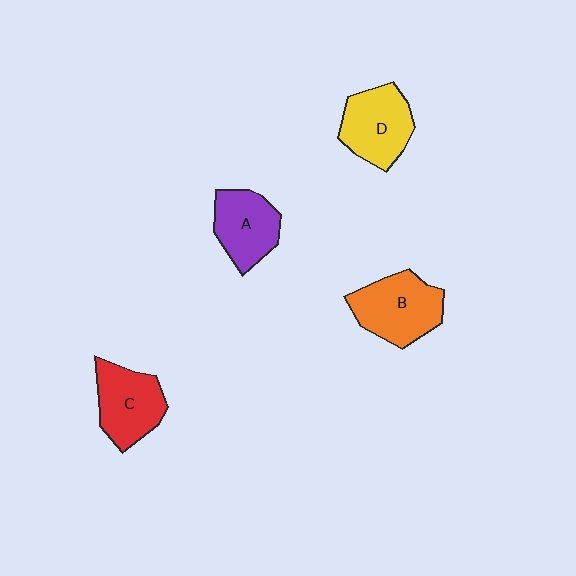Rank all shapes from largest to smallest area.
From largest to smallest: B (orange), D (yellow), C (red), A (purple).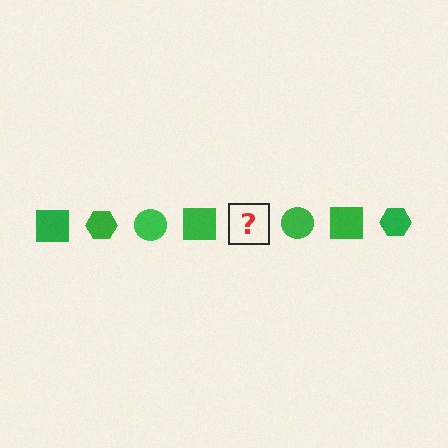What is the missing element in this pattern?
The missing element is a green hexagon.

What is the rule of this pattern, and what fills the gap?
The rule is that the pattern cycles through square, hexagon, circle shapes in green. The gap should be filled with a green hexagon.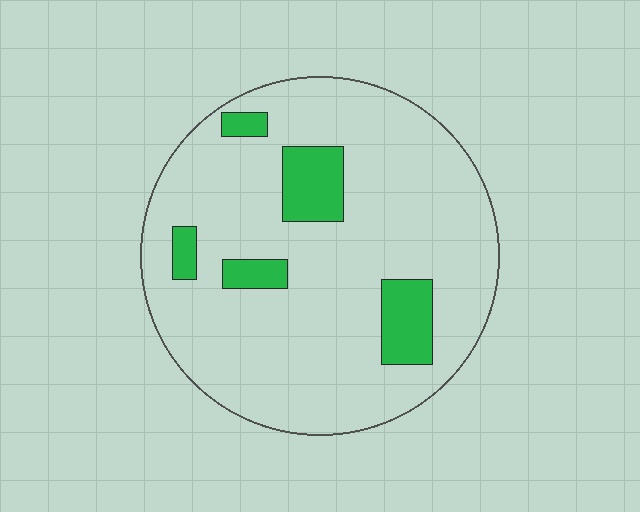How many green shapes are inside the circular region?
5.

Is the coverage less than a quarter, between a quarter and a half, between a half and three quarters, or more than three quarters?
Less than a quarter.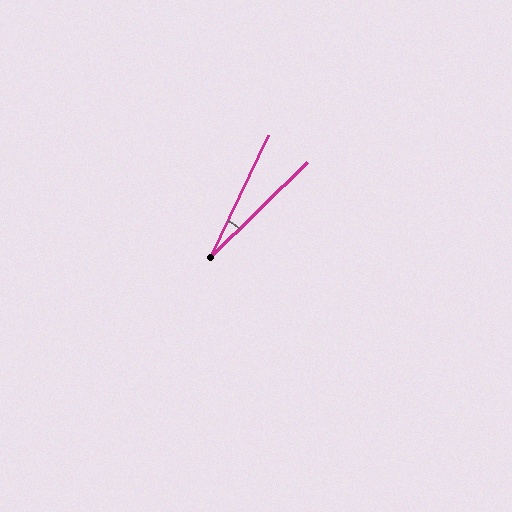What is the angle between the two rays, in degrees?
Approximately 20 degrees.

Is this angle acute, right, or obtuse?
It is acute.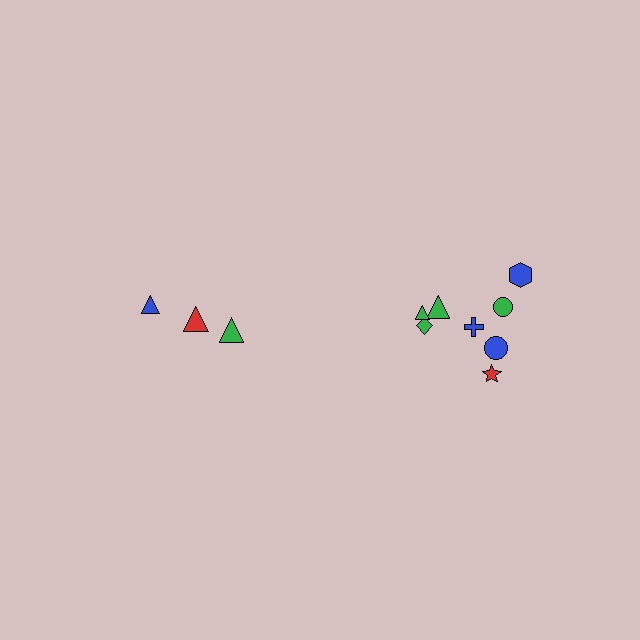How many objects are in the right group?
There are 8 objects.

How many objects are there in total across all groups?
There are 11 objects.